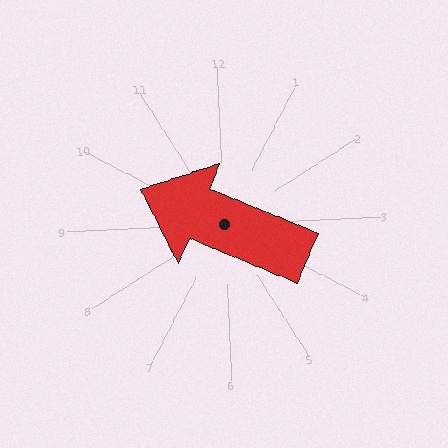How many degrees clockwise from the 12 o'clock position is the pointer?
Approximately 295 degrees.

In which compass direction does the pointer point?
Northwest.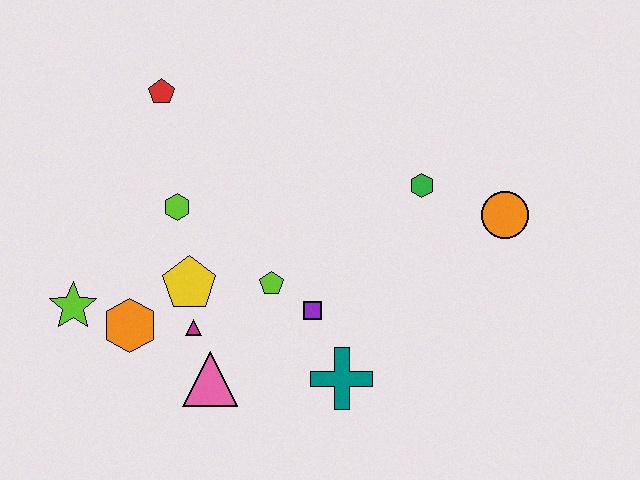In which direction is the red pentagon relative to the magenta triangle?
The red pentagon is above the magenta triangle.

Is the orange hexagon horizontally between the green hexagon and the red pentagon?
No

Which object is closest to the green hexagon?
The orange circle is closest to the green hexagon.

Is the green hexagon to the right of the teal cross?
Yes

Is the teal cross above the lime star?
No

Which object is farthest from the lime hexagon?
The orange circle is farthest from the lime hexagon.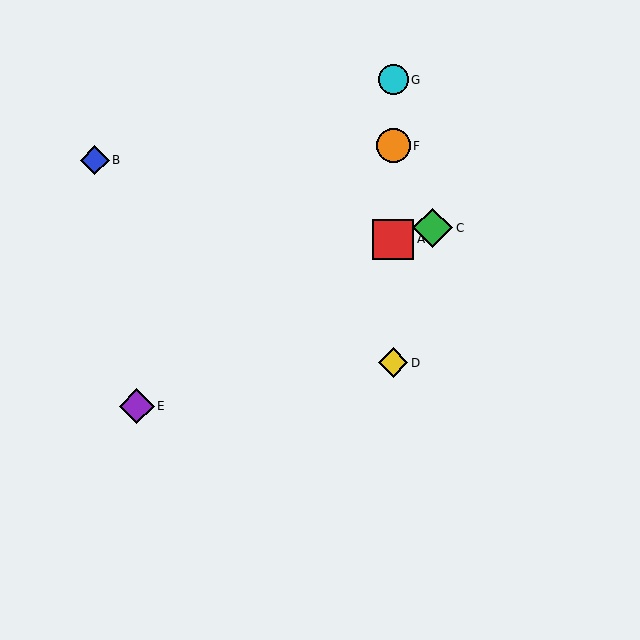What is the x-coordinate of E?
Object E is at x≈137.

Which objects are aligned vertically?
Objects A, D, F, G are aligned vertically.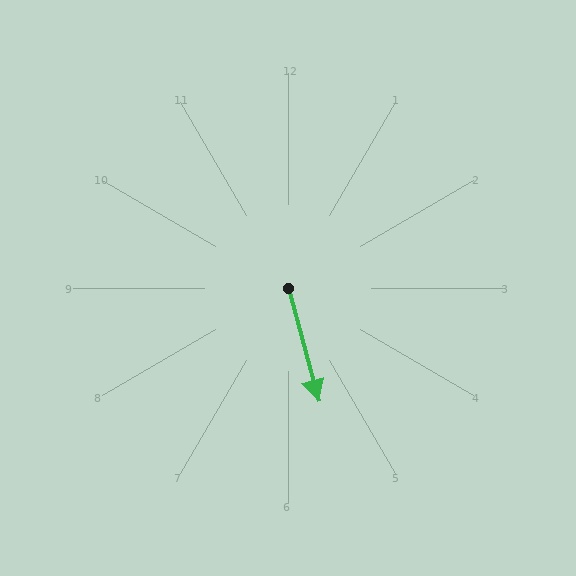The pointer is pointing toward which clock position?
Roughly 5 o'clock.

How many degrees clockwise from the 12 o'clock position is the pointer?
Approximately 165 degrees.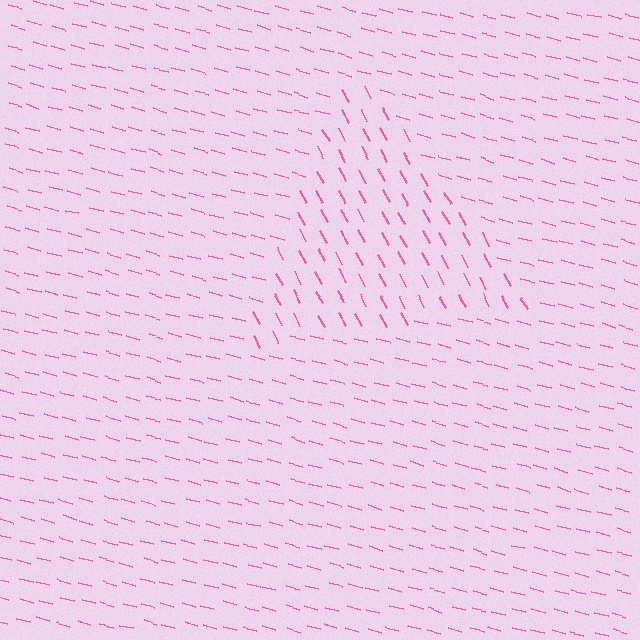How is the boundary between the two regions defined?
The boundary is defined purely by a change in line orientation (approximately 45 degrees difference). All lines are the same color and thickness.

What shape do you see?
I see a triangle.